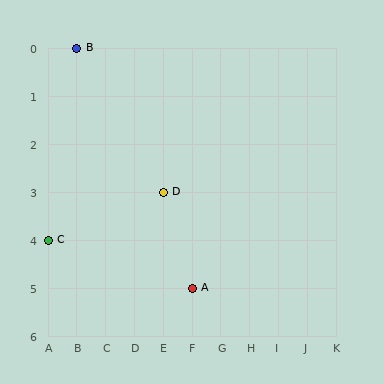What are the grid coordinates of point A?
Point A is at grid coordinates (F, 5).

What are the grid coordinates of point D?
Point D is at grid coordinates (E, 3).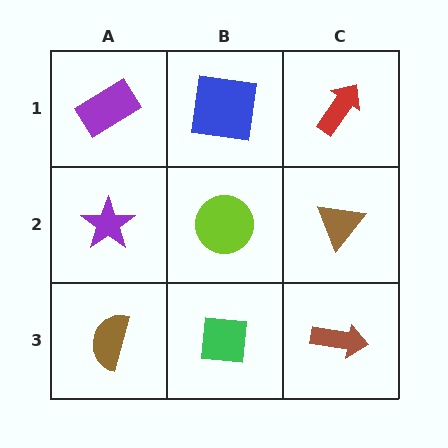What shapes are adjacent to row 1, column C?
A brown triangle (row 2, column C), a blue square (row 1, column B).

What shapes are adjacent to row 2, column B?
A blue square (row 1, column B), a green square (row 3, column B), a purple star (row 2, column A), a brown triangle (row 2, column C).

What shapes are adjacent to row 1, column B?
A lime circle (row 2, column B), a purple rectangle (row 1, column A), a red arrow (row 1, column C).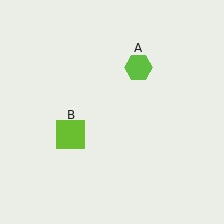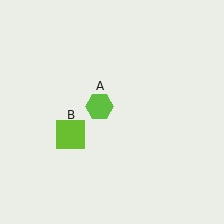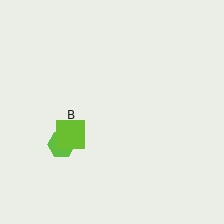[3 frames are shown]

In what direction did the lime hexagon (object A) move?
The lime hexagon (object A) moved down and to the left.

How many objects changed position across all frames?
1 object changed position: lime hexagon (object A).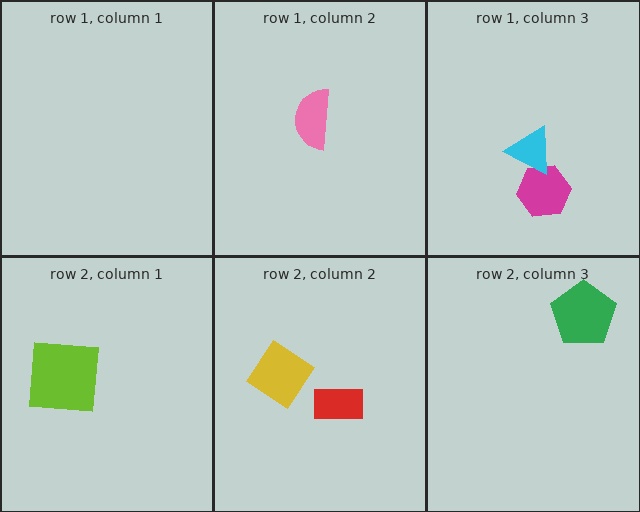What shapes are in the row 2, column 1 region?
The lime square.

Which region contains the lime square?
The row 2, column 1 region.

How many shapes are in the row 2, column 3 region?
1.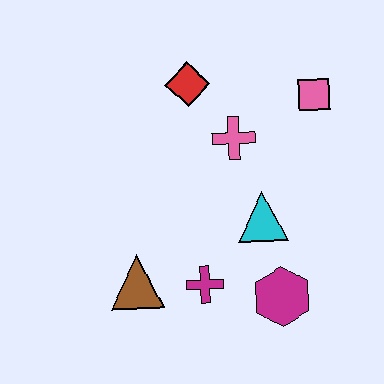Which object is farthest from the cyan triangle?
The red diamond is farthest from the cyan triangle.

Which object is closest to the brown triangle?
The magenta cross is closest to the brown triangle.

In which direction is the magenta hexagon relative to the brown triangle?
The magenta hexagon is to the right of the brown triangle.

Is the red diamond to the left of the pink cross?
Yes